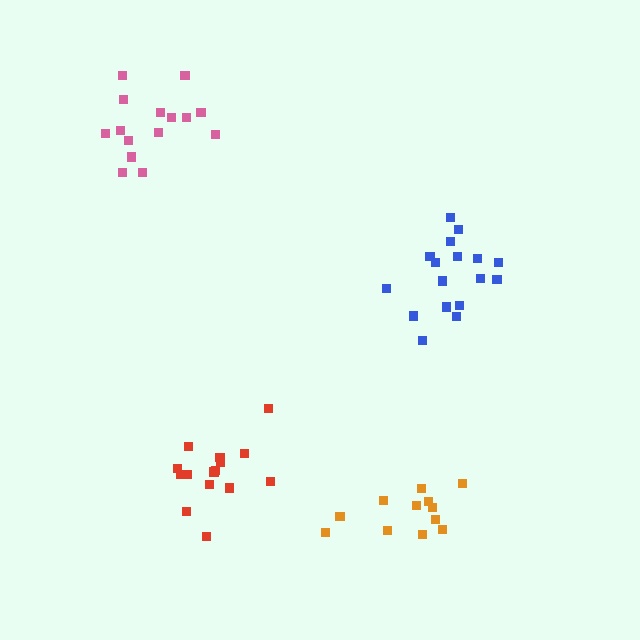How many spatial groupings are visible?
There are 4 spatial groupings.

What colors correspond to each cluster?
The clusters are colored: blue, pink, orange, red.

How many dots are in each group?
Group 1: 17 dots, Group 2: 15 dots, Group 3: 12 dots, Group 4: 15 dots (59 total).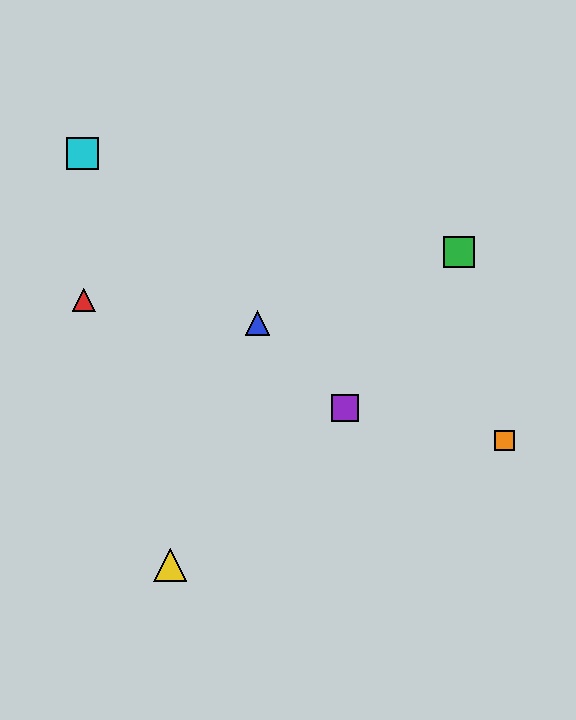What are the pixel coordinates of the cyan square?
The cyan square is at (83, 154).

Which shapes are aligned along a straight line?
The blue triangle, the purple square, the cyan square are aligned along a straight line.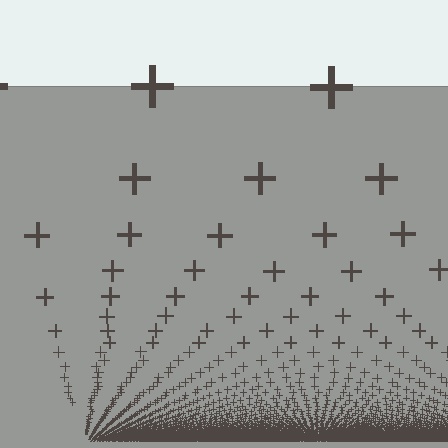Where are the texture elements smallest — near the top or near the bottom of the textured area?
Near the bottom.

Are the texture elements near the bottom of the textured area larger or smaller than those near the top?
Smaller. The gradient is inverted — elements near the bottom are smaller and denser.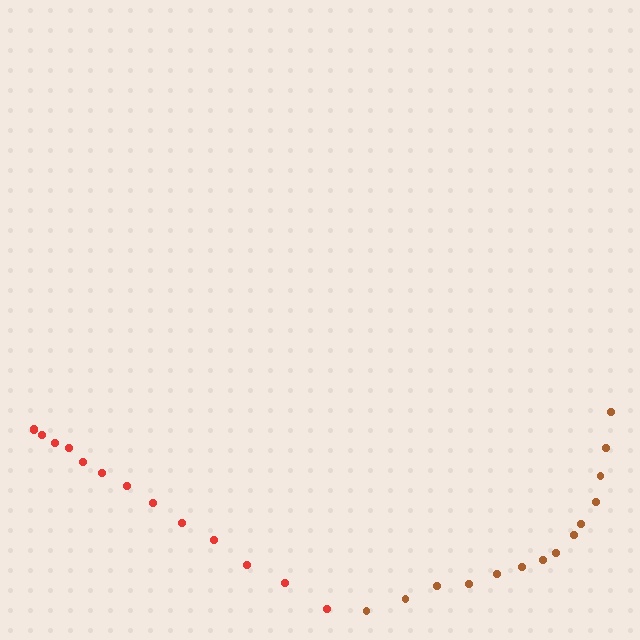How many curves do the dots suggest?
There are 2 distinct paths.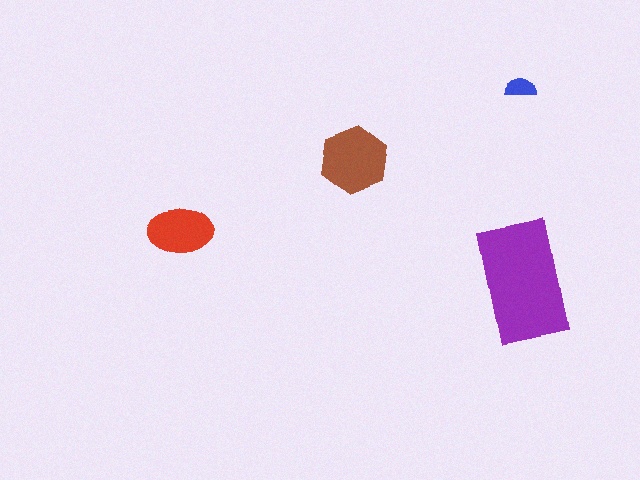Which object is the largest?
The purple rectangle.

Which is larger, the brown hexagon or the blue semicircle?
The brown hexagon.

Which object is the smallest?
The blue semicircle.